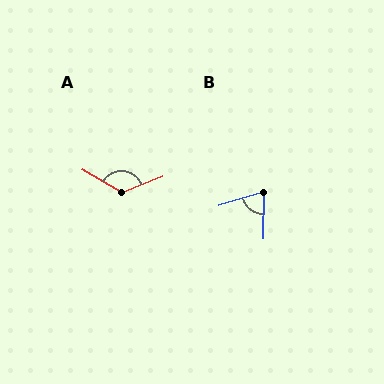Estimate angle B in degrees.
Approximately 72 degrees.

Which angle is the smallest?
B, at approximately 72 degrees.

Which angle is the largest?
A, at approximately 128 degrees.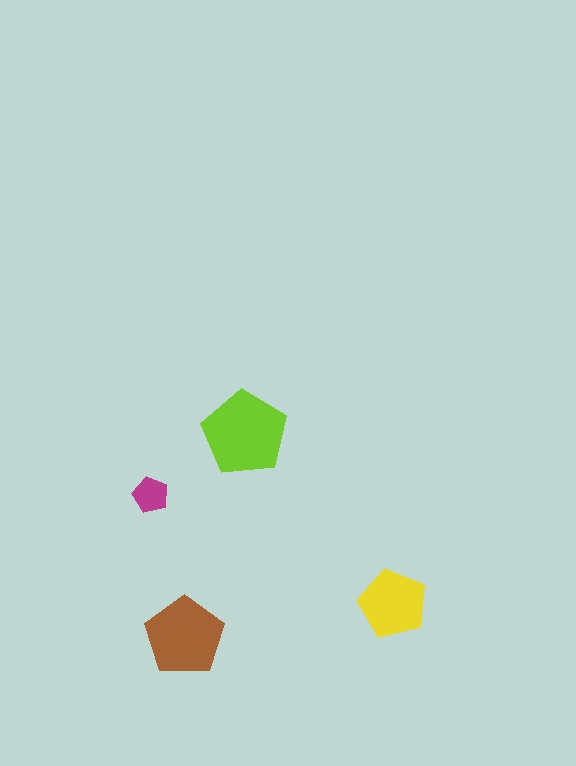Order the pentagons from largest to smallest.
the lime one, the brown one, the yellow one, the magenta one.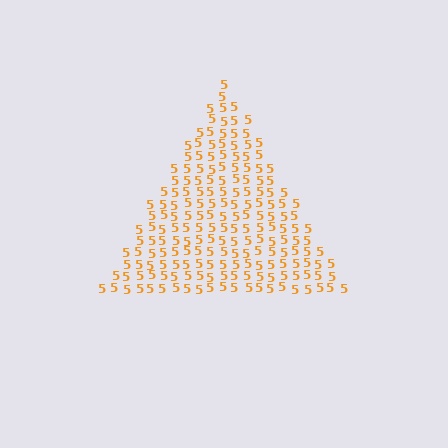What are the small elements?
The small elements are digit 5's.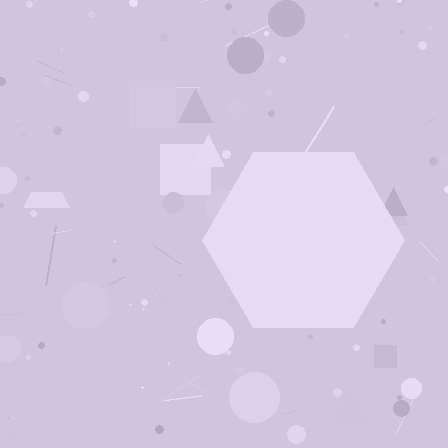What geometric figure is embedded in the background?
A hexagon is embedded in the background.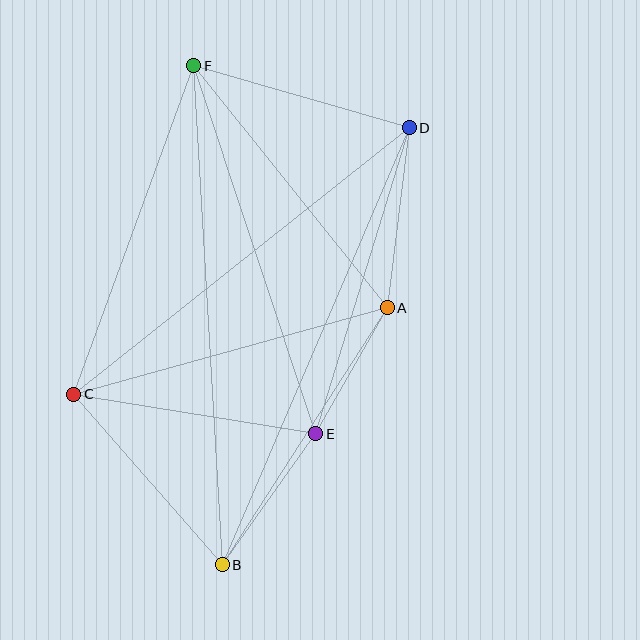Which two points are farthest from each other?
Points B and F are farthest from each other.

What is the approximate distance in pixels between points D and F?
The distance between D and F is approximately 224 pixels.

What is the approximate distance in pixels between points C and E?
The distance between C and E is approximately 245 pixels.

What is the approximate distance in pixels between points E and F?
The distance between E and F is approximately 388 pixels.